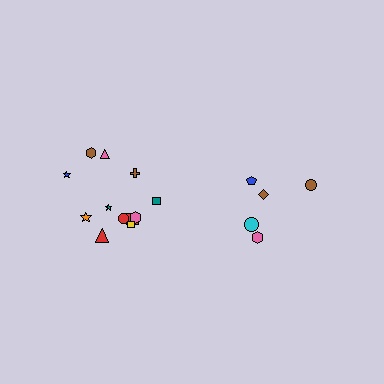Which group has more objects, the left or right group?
The left group.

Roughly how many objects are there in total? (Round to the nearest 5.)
Roughly 15 objects in total.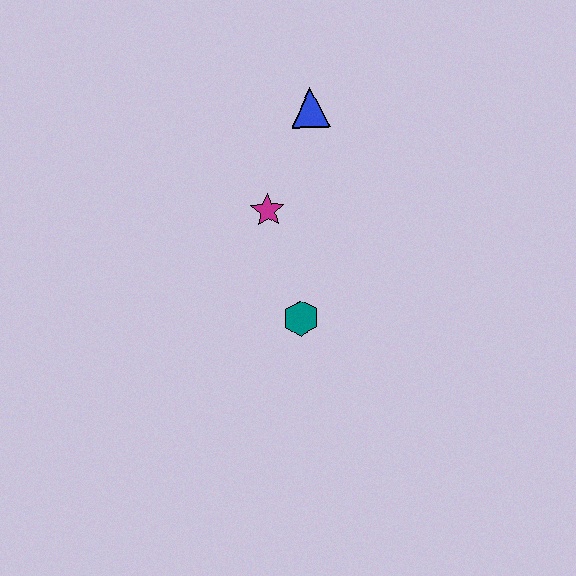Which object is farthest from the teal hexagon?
The blue triangle is farthest from the teal hexagon.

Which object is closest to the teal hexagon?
The magenta star is closest to the teal hexagon.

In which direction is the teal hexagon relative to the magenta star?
The teal hexagon is below the magenta star.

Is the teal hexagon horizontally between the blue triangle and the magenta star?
Yes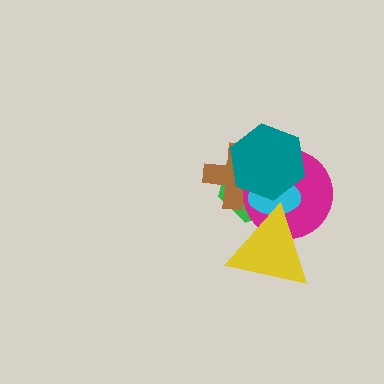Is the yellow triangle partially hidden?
No, no other shape covers it.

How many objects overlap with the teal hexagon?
4 objects overlap with the teal hexagon.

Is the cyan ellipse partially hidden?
Yes, it is partially covered by another shape.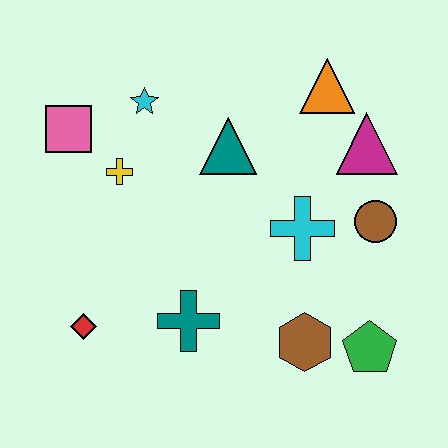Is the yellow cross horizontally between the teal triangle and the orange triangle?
No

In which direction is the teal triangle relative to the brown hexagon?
The teal triangle is above the brown hexagon.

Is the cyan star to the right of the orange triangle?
No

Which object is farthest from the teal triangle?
The green pentagon is farthest from the teal triangle.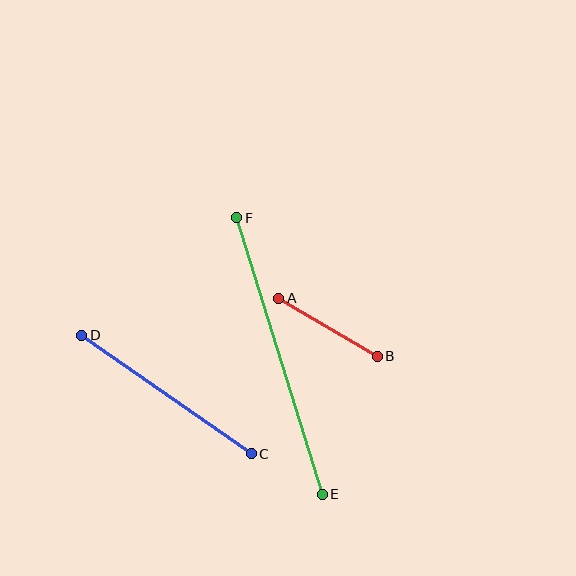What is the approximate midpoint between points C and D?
The midpoint is at approximately (166, 394) pixels.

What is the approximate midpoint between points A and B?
The midpoint is at approximately (328, 327) pixels.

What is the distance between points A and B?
The distance is approximately 115 pixels.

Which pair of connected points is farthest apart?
Points E and F are farthest apart.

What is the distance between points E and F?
The distance is approximately 290 pixels.